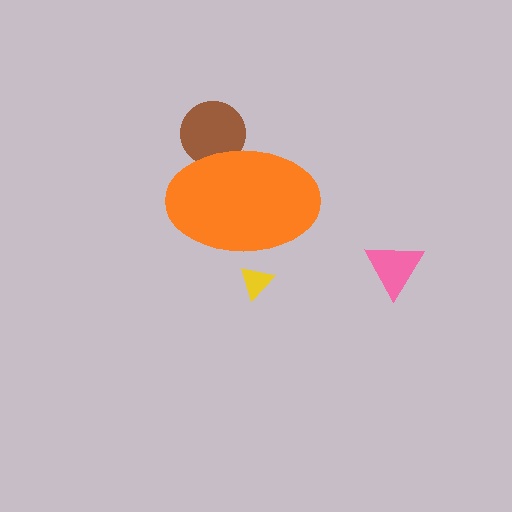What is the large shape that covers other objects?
An orange ellipse.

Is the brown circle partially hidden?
Yes, the brown circle is partially hidden behind the orange ellipse.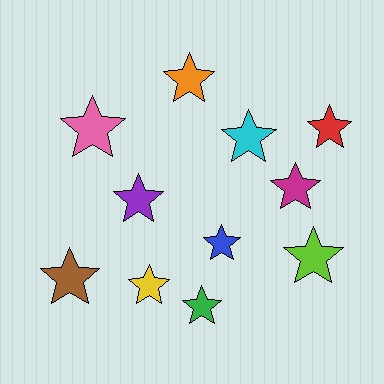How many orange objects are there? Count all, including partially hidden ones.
There is 1 orange object.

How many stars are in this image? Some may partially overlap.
There are 11 stars.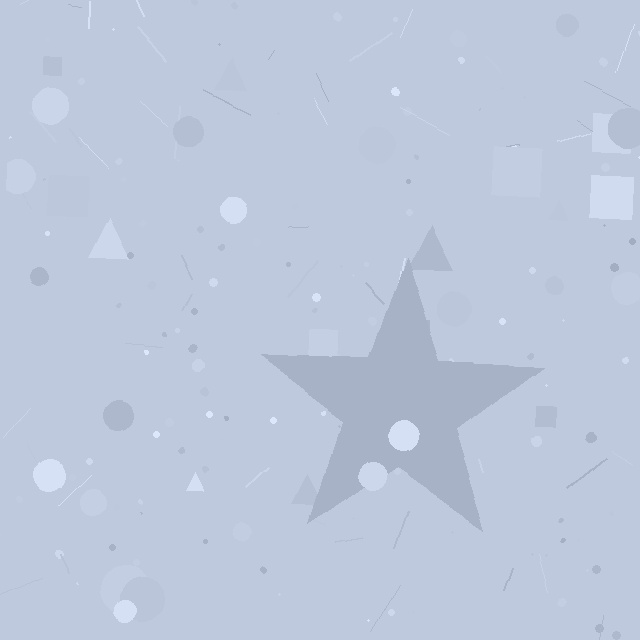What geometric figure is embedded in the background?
A star is embedded in the background.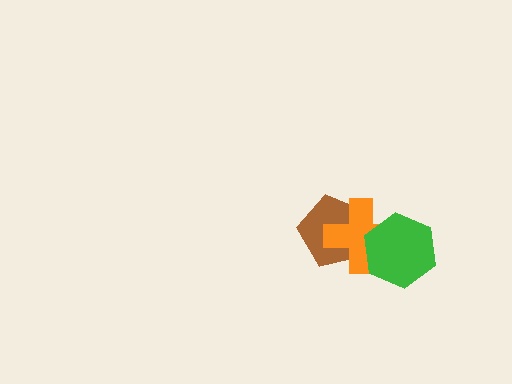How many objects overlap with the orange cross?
2 objects overlap with the orange cross.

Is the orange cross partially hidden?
Yes, it is partially covered by another shape.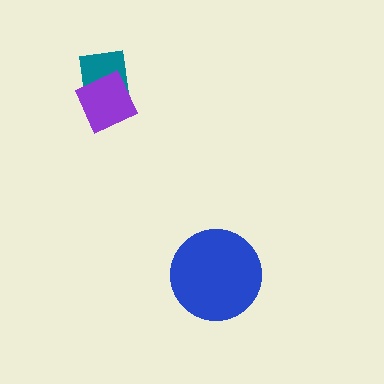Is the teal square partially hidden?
Yes, it is partially covered by another shape.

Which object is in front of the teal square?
The purple diamond is in front of the teal square.